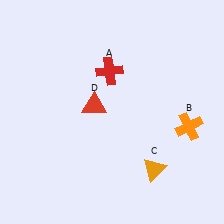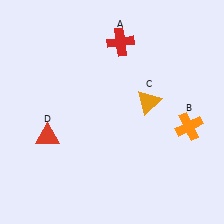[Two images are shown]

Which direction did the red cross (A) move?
The red cross (A) moved up.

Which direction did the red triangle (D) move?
The red triangle (D) moved left.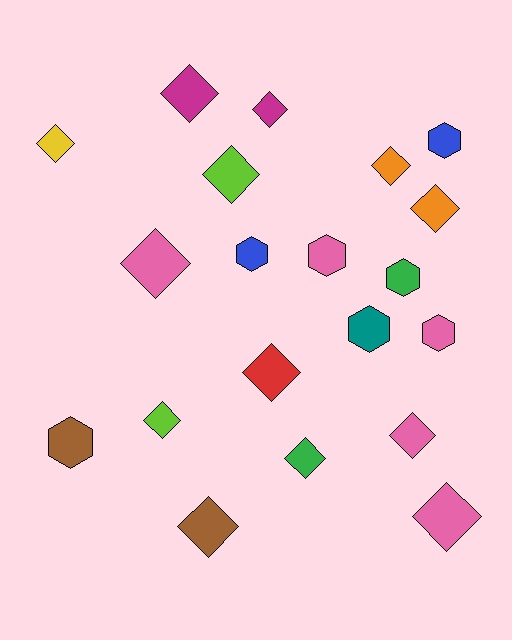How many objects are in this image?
There are 20 objects.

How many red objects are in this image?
There is 1 red object.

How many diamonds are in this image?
There are 13 diamonds.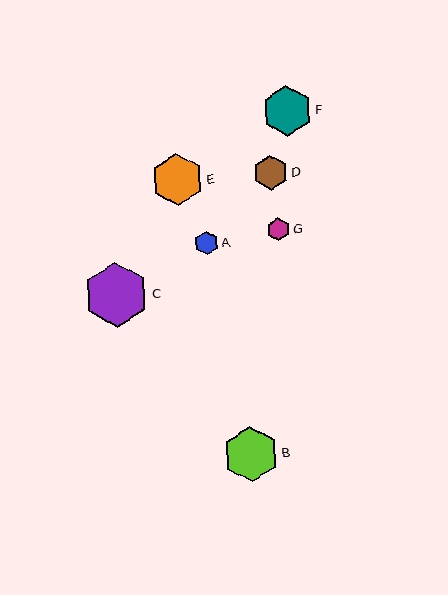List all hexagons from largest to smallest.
From largest to smallest: C, B, E, F, D, A, G.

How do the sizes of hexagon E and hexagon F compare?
Hexagon E and hexagon F are approximately the same size.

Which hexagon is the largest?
Hexagon C is the largest with a size of approximately 65 pixels.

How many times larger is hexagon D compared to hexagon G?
Hexagon D is approximately 1.5 times the size of hexagon G.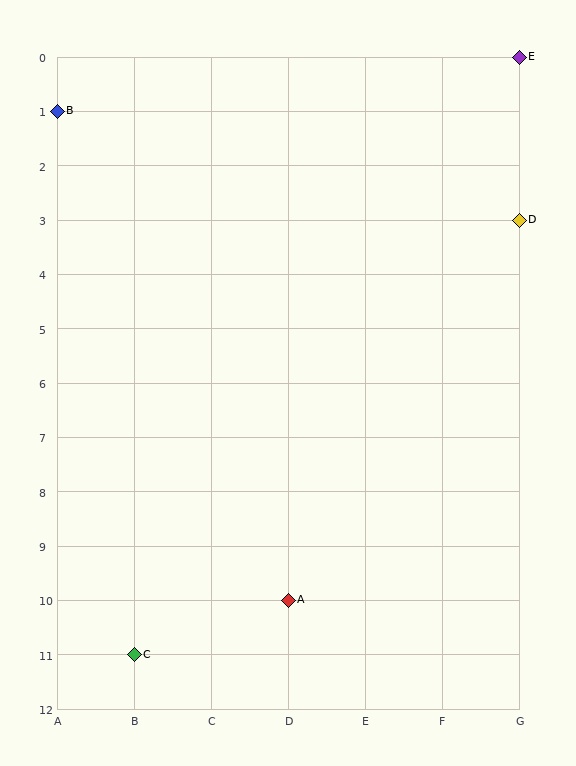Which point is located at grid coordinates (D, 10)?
Point A is at (D, 10).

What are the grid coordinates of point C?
Point C is at grid coordinates (B, 11).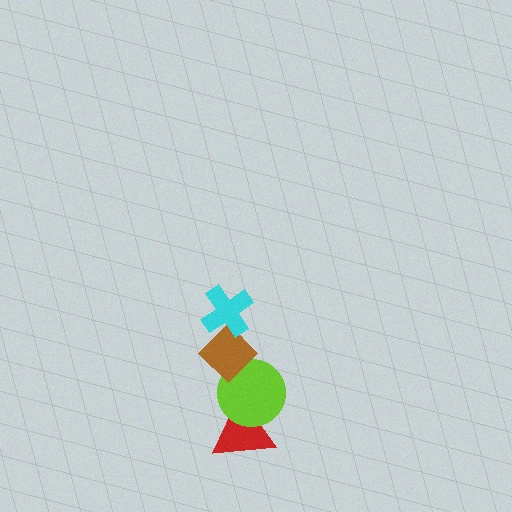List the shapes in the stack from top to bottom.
From top to bottom: the cyan cross, the brown diamond, the lime circle, the red triangle.